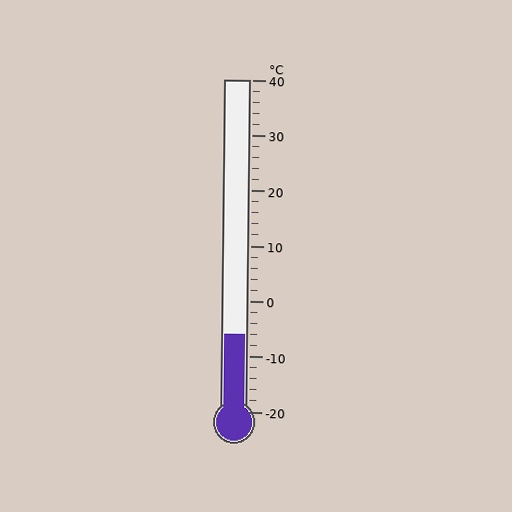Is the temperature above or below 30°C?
The temperature is below 30°C.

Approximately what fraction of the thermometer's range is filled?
The thermometer is filled to approximately 25% of its range.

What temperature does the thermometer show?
The thermometer shows approximately -6°C.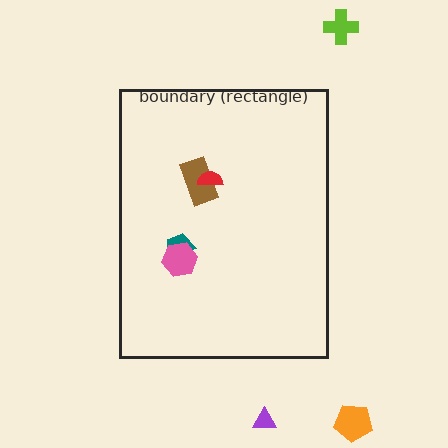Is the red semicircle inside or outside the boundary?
Inside.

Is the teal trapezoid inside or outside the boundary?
Inside.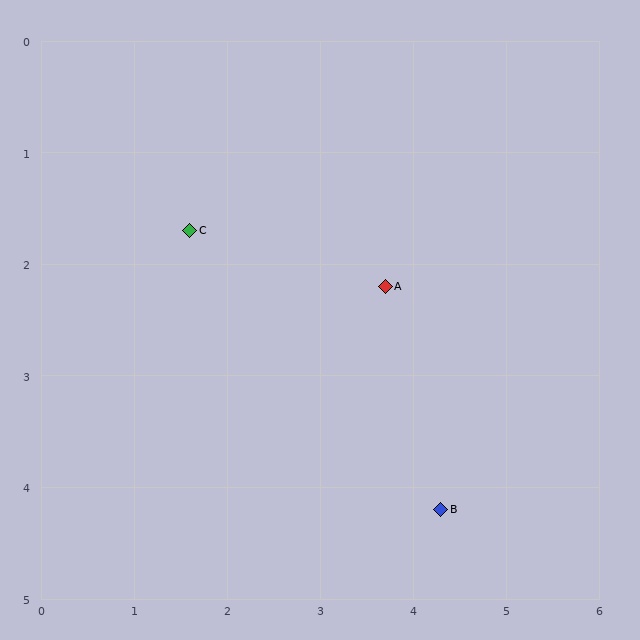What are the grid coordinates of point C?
Point C is at approximately (1.6, 1.7).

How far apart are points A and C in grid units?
Points A and C are about 2.2 grid units apart.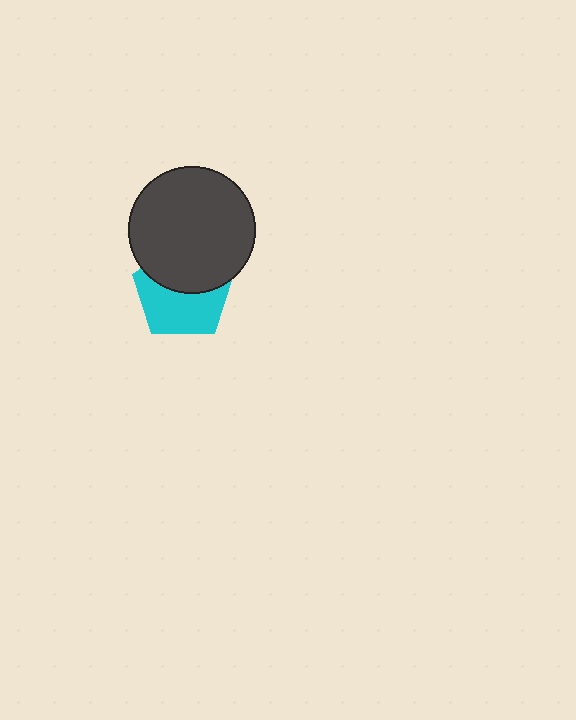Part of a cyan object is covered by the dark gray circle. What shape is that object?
It is a pentagon.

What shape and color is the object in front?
The object in front is a dark gray circle.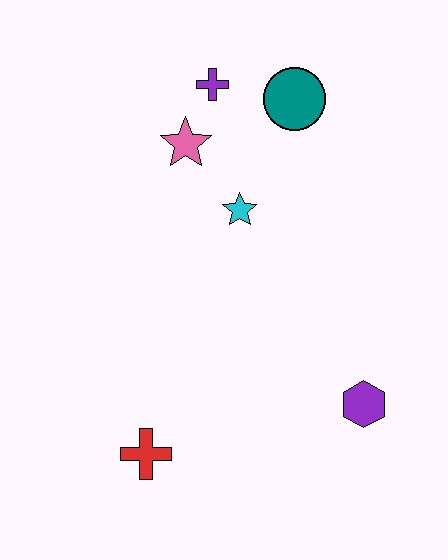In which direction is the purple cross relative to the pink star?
The purple cross is above the pink star.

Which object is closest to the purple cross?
The pink star is closest to the purple cross.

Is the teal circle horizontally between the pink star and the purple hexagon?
Yes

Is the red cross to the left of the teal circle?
Yes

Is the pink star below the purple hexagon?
No